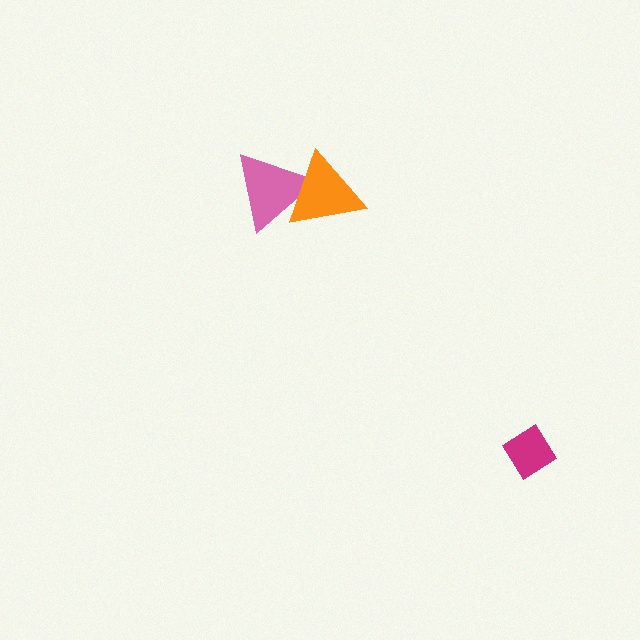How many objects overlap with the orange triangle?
1 object overlaps with the orange triangle.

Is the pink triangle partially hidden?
Yes, it is partially covered by another shape.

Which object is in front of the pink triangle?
The orange triangle is in front of the pink triangle.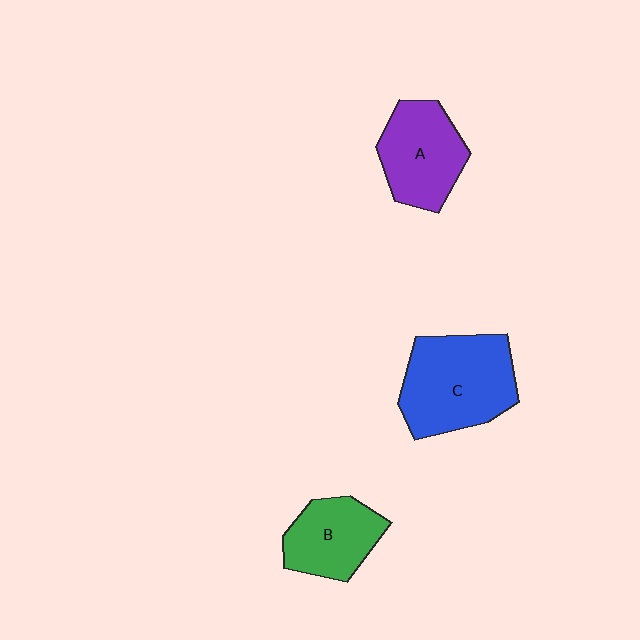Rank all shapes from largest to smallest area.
From largest to smallest: C (blue), A (purple), B (green).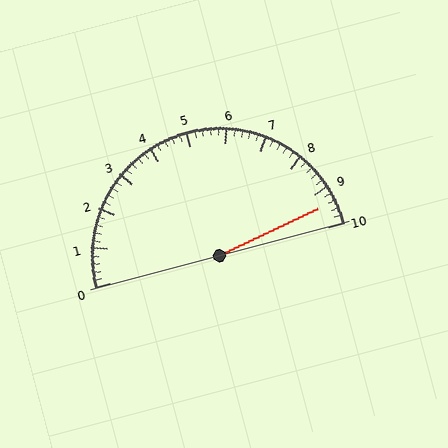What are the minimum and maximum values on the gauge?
The gauge ranges from 0 to 10.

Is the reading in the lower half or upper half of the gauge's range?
The reading is in the upper half of the range (0 to 10).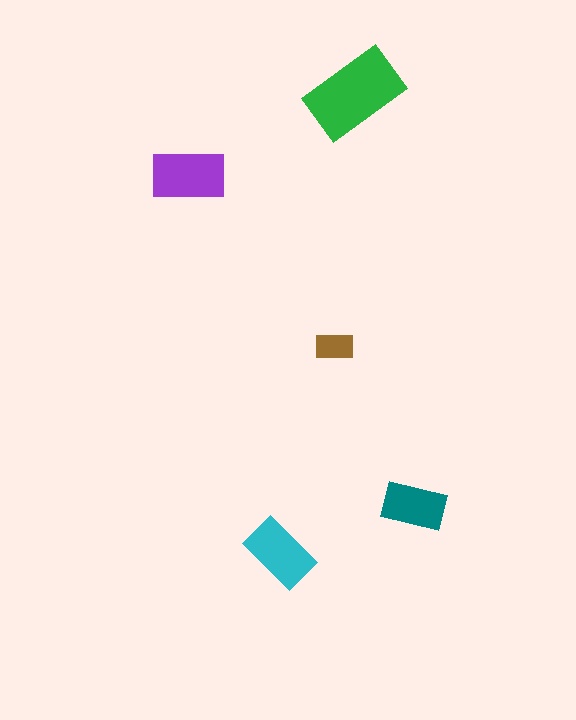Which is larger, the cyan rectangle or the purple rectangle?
The purple one.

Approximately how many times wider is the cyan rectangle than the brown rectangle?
About 2 times wider.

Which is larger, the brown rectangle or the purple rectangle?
The purple one.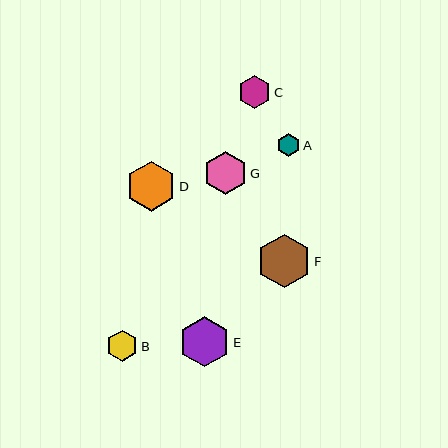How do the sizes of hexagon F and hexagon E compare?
Hexagon F and hexagon E are approximately the same size.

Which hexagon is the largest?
Hexagon F is the largest with a size of approximately 53 pixels.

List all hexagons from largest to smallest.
From largest to smallest: F, E, D, G, C, B, A.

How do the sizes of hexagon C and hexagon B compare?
Hexagon C and hexagon B are approximately the same size.